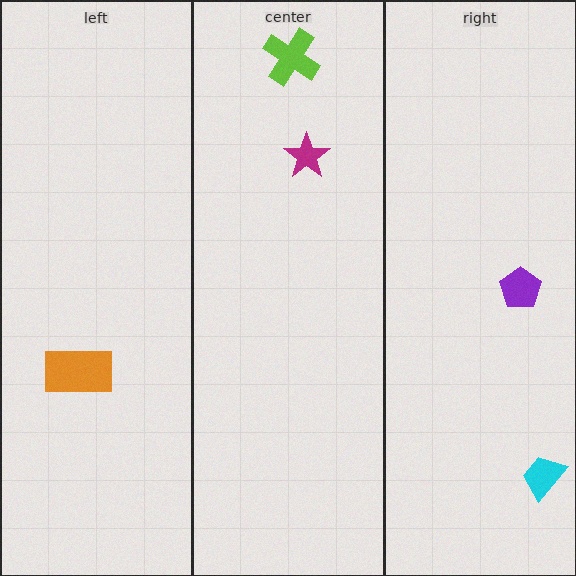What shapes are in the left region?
The orange rectangle.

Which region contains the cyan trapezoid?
The right region.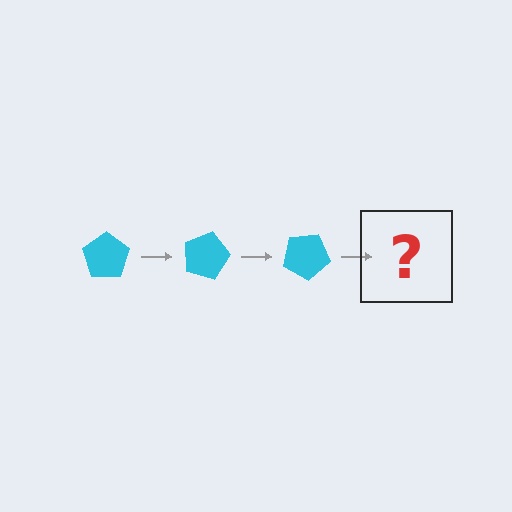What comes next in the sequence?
The next element should be a cyan pentagon rotated 45 degrees.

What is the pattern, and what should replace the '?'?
The pattern is that the pentagon rotates 15 degrees each step. The '?' should be a cyan pentagon rotated 45 degrees.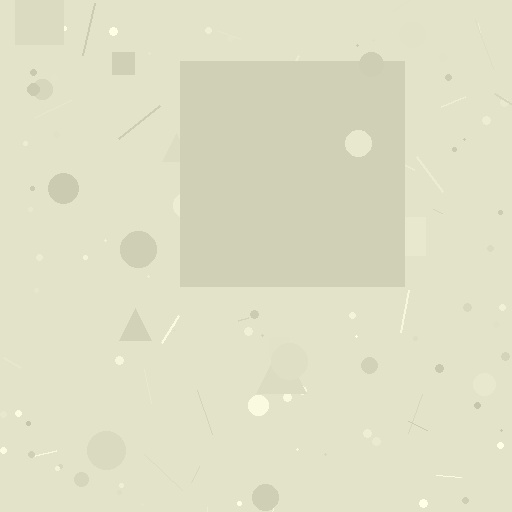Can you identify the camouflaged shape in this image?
The camouflaged shape is a square.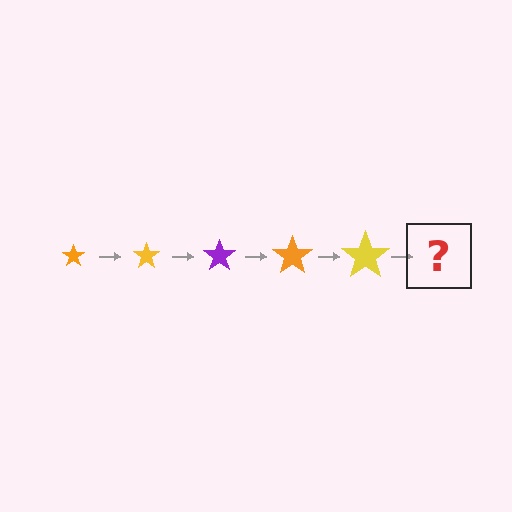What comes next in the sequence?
The next element should be a purple star, larger than the previous one.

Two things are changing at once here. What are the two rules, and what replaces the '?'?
The two rules are that the star grows larger each step and the color cycles through orange, yellow, and purple. The '?' should be a purple star, larger than the previous one.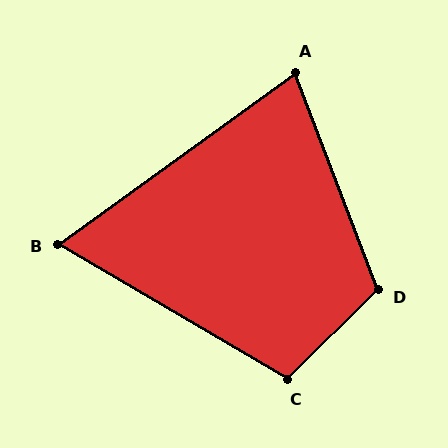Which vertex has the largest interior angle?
D, at approximately 114 degrees.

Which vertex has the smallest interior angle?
B, at approximately 66 degrees.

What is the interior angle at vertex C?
Approximately 105 degrees (obtuse).